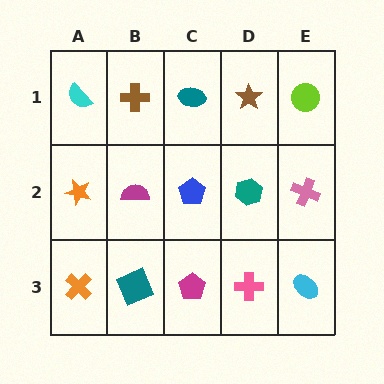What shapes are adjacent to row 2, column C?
A teal ellipse (row 1, column C), a magenta pentagon (row 3, column C), a magenta semicircle (row 2, column B), a teal hexagon (row 2, column D).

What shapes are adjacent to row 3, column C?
A blue pentagon (row 2, column C), a teal square (row 3, column B), a pink cross (row 3, column D).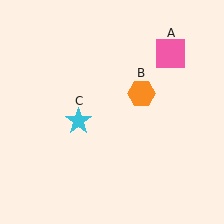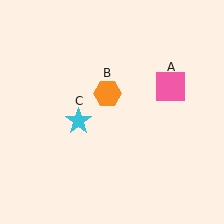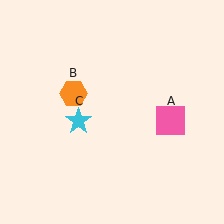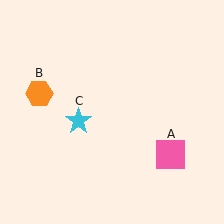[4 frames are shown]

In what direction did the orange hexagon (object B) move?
The orange hexagon (object B) moved left.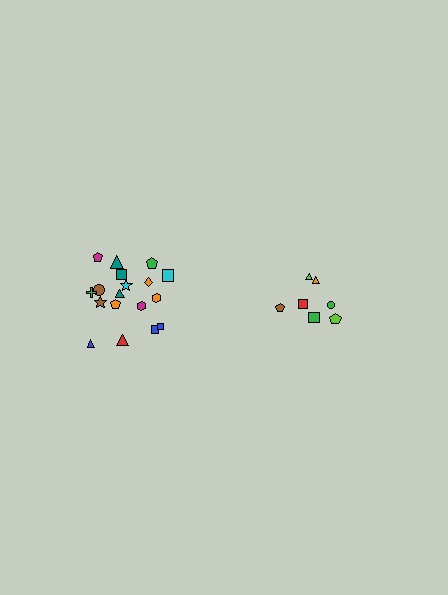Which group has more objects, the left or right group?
The left group.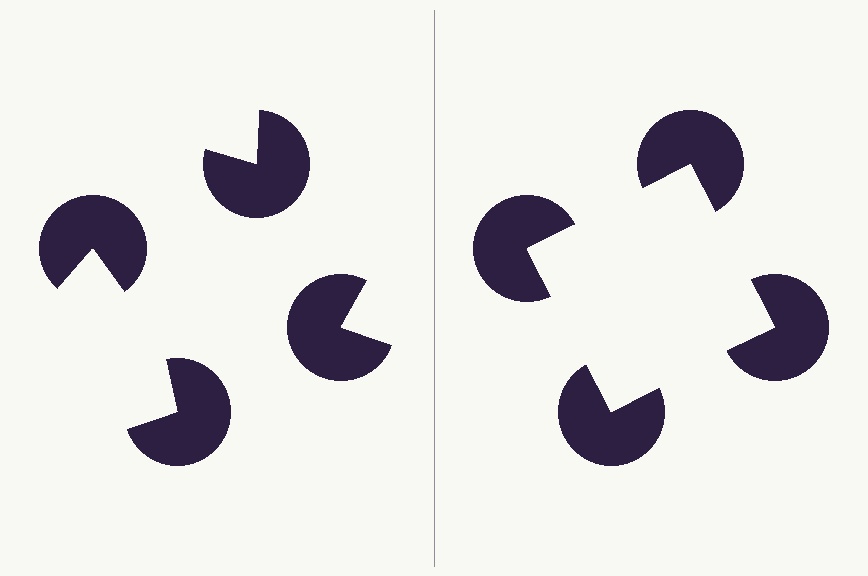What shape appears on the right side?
An illusory square.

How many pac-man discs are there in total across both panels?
8 — 4 on each side.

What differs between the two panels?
The pac-man discs are positioned identically on both sides; only the wedge orientations differ. On the right they align to a square; on the left they are misaligned.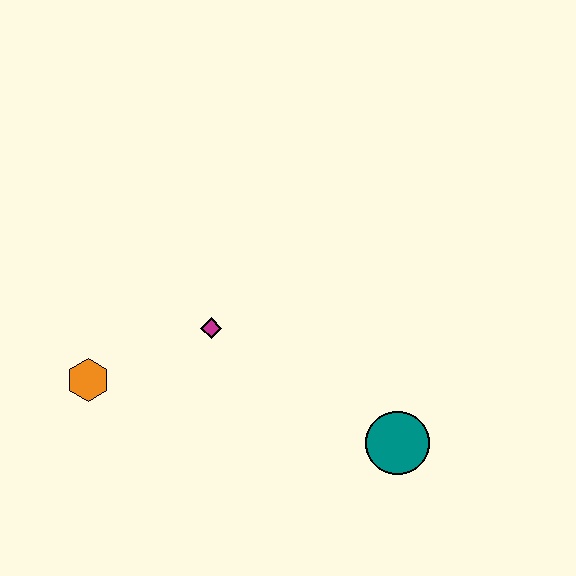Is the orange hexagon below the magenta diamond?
Yes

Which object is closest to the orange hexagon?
The magenta diamond is closest to the orange hexagon.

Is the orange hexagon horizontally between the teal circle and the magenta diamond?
No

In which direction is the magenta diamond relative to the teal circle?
The magenta diamond is to the left of the teal circle.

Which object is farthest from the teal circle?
The orange hexagon is farthest from the teal circle.